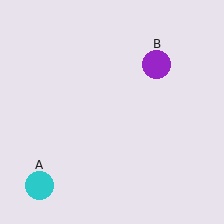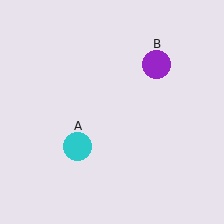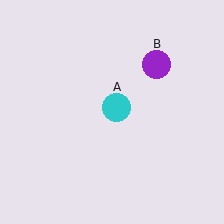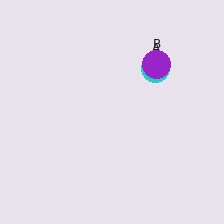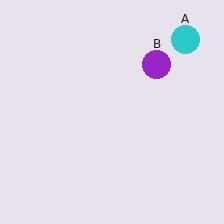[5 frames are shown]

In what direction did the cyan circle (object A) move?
The cyan circle (object A) moved up and to the right.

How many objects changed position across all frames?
1 object changed position: cyan circle (object A).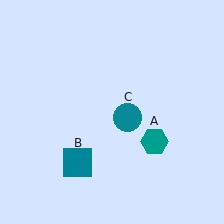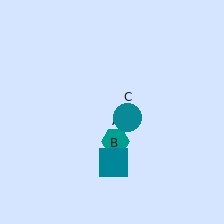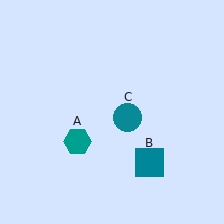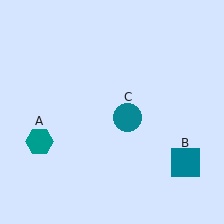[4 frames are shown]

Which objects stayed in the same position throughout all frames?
Teal circle (object C) remained stationary.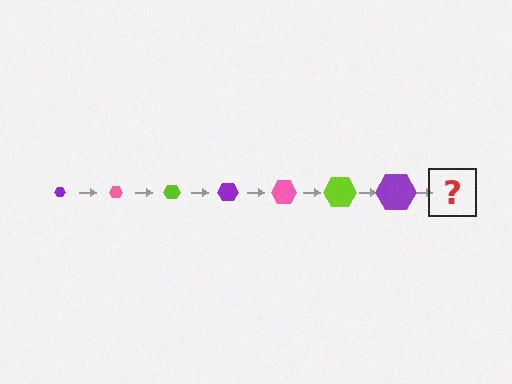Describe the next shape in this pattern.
It should be a pink hexagon, larger than the previous one.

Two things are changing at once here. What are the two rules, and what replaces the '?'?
The two rules are that the hexagon grows larger each step and the color cycles through purple, pink, and lime. The '?' should be a pink hexagon, larger than the previous one.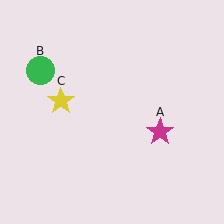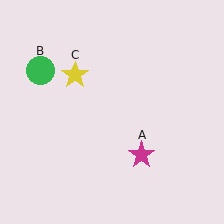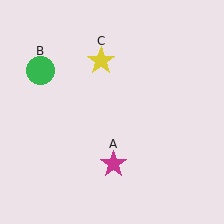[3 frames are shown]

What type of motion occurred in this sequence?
The magenta star (object A), yellow star (object C) rotated clockwise around the center of the scene.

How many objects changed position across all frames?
2 objects changed position: magenta star (object A), yellow star (object C).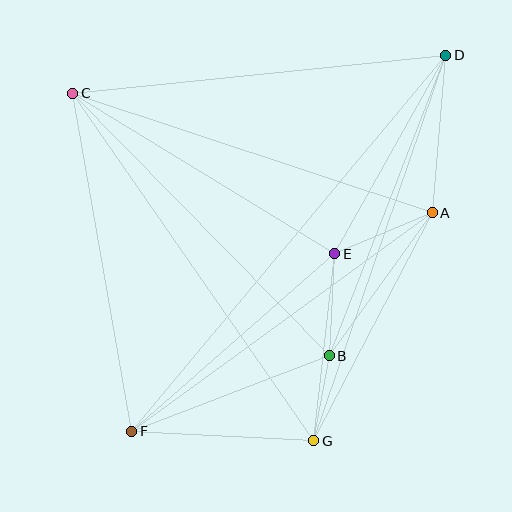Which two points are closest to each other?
Points B and G are closest to each other.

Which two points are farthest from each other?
Points D and F are farthest from each other.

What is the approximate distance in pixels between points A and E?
The distance between A and E is approximately 106 pixels.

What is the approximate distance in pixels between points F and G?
The distance between F and G is approximately 182 pixels.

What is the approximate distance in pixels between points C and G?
The distance between C and G is approximately 423 pixels.